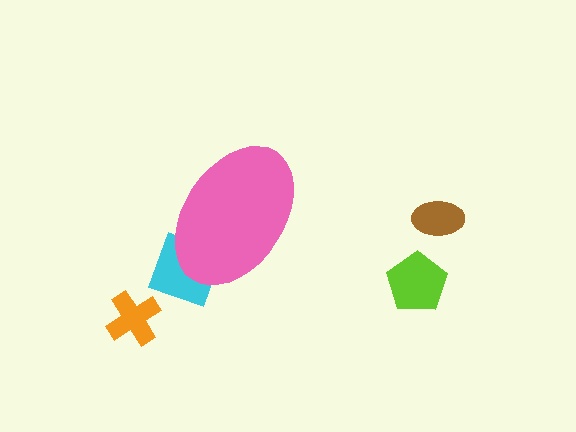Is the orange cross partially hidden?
No, the orange cross is fully visible.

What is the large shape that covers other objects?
A pink ellipse.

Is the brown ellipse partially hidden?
No, the brown ellipse is fully visible.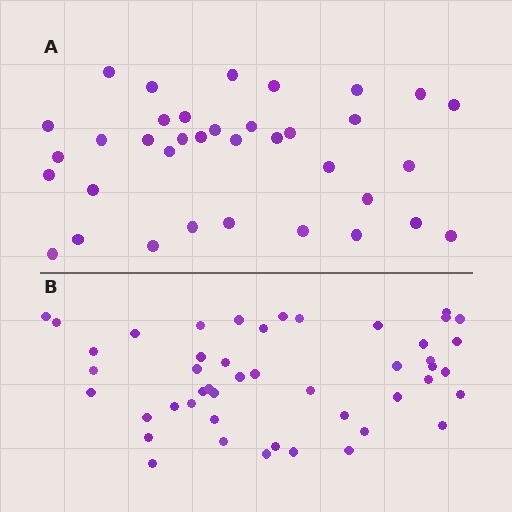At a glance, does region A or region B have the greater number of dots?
Region B (the bottom region) has more dots.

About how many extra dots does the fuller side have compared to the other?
Region B has roughly 12 or so more dots than region A.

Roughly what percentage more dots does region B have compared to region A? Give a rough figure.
About 30% more.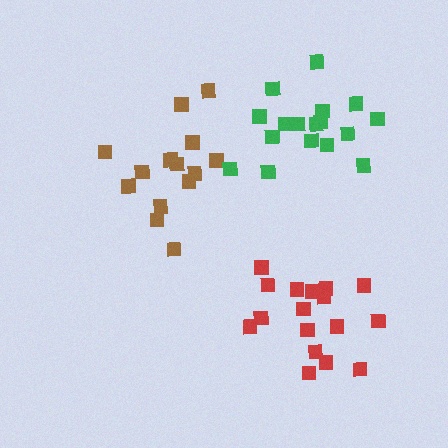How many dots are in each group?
Group 1: 17 dots, Group 2: 14 dots, Group 3: 17 dots (48 total).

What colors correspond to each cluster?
The clusters are colored: red, brown, green.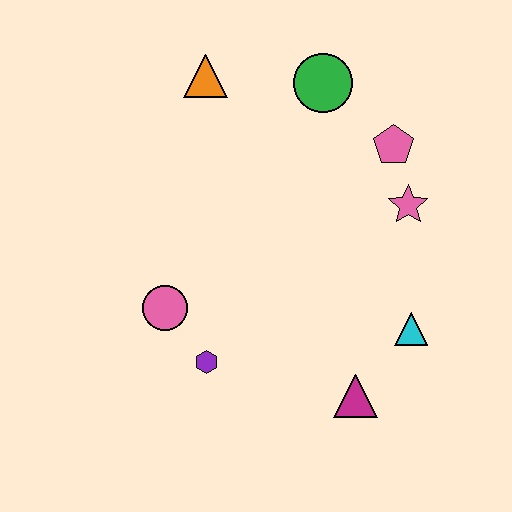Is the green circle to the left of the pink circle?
No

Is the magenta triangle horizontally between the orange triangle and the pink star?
Yes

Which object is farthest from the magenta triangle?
The orange triangle is farthest from the magenta triangle.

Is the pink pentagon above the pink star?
Yes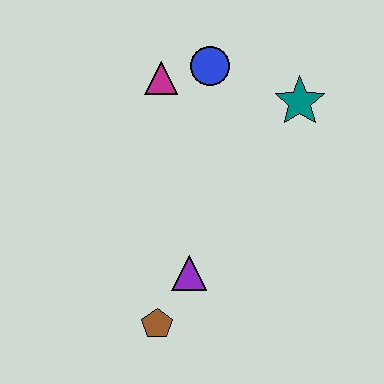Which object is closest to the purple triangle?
The brown pentagon is closest to the purple triangle.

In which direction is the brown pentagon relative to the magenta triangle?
The brown pentagon is below the magenta triangle.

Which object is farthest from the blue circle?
The brown pentagon is farthest from the blue circle.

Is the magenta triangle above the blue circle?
No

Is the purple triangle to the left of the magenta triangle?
No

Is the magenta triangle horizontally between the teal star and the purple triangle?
No